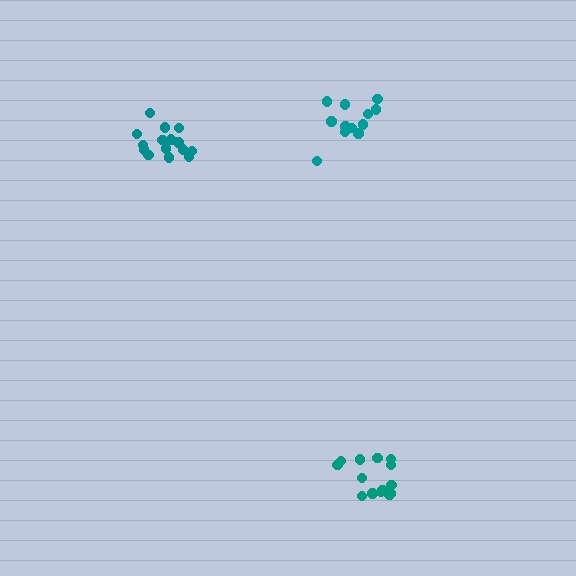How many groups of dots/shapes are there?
There are 3 groups.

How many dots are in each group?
Group 1: 15 dots, Group 2: 12 dots, Group 3: 14 dots (41 total).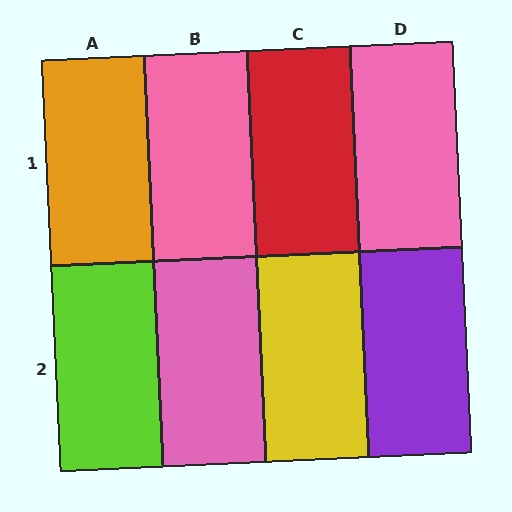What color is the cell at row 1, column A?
Orange.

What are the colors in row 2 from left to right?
Lime, pink, yellow, purple.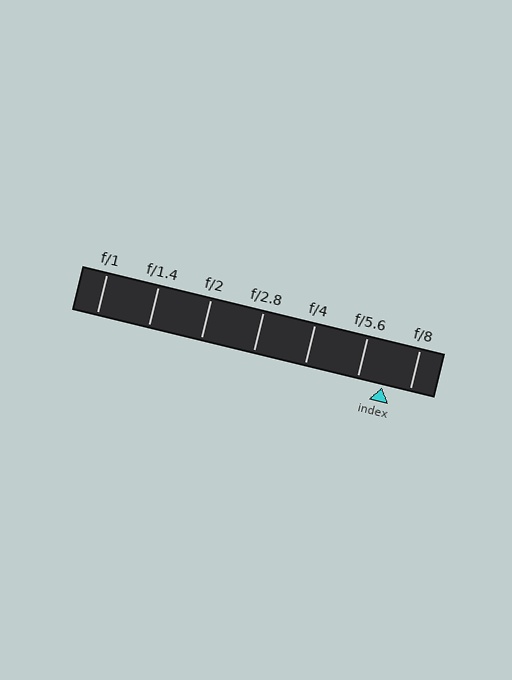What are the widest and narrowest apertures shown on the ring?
The widest aperture shown is f/1 and the narrowest is f/8.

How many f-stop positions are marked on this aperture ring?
There are 7 f-stop positions marked.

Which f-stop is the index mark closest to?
The index mark is closest to f/5.6.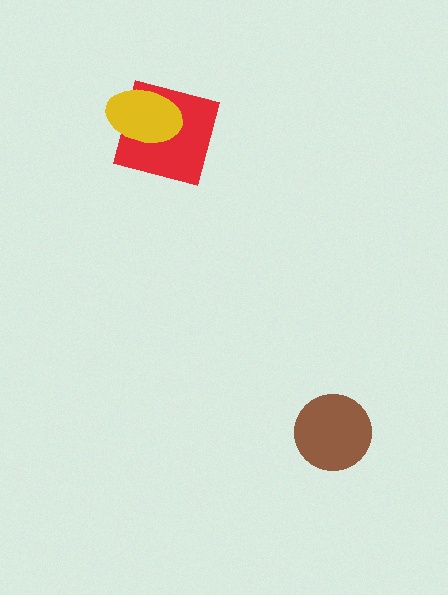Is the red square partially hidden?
Yes, it is partially covered by another shape.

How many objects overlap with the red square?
1 object overlaps with the red square.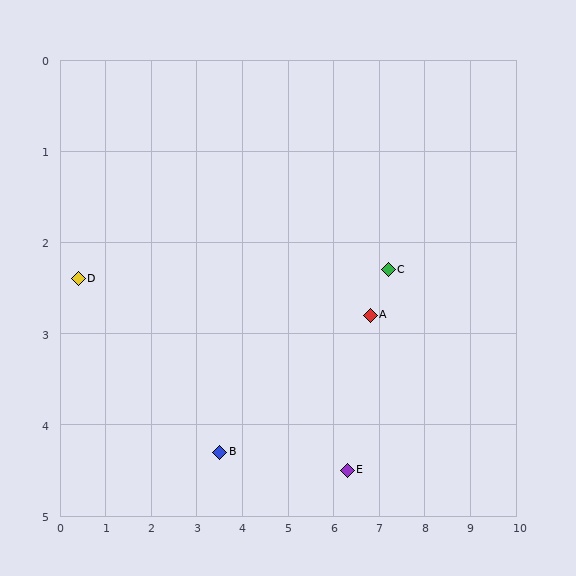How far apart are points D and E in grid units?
Points D and E are about 6.3 grid units apart.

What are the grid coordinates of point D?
Point D is at approximately (0.4, 2.4).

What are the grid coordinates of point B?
Point B is at approximately (3.5, 4.3).